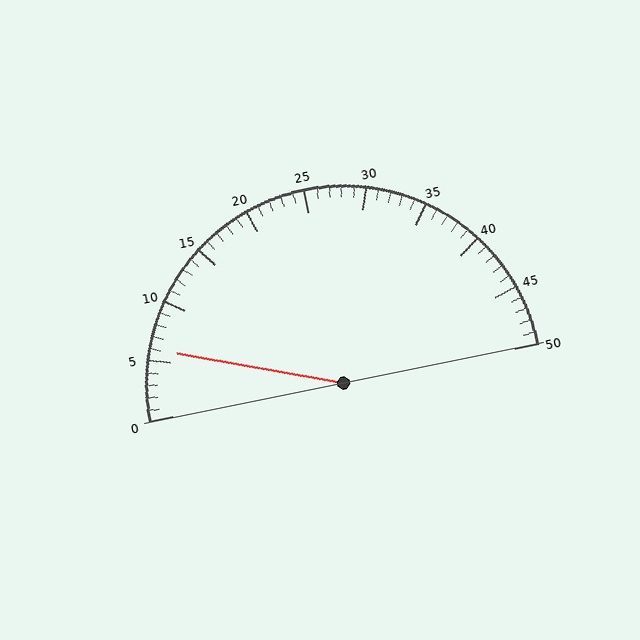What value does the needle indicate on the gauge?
The needle indicates approximately 6.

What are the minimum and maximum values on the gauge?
The gauge ranges from 0 to 50.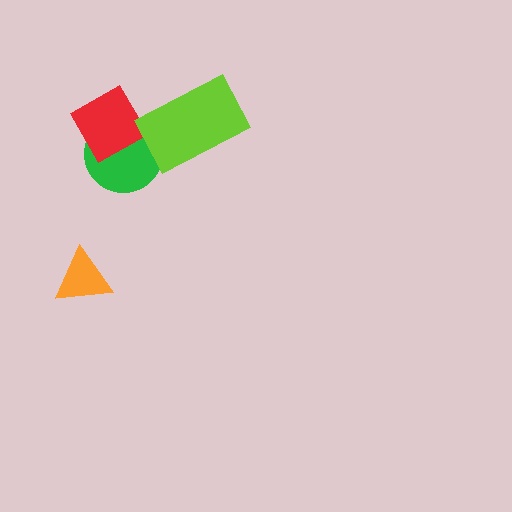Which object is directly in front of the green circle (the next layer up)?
The red square is directly in front of the green circle.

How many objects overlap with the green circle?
2 objects overlap with the green circle.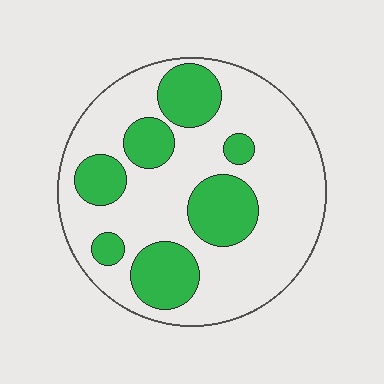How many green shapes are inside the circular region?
7.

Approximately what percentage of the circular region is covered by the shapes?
Approximately 30%.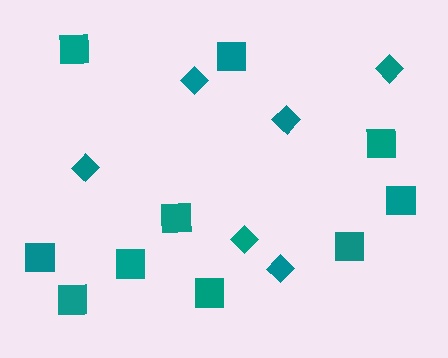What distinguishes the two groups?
There are 2 groups: one group of squares (10) and one group of diamonds (6).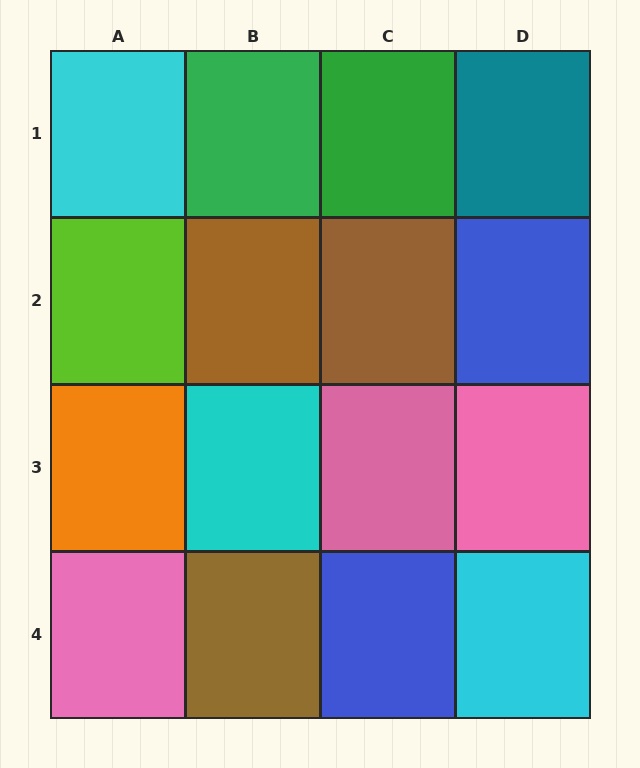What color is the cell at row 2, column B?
Brown.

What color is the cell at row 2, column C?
Brown.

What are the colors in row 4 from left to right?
Pink, brown, blue, cyan.